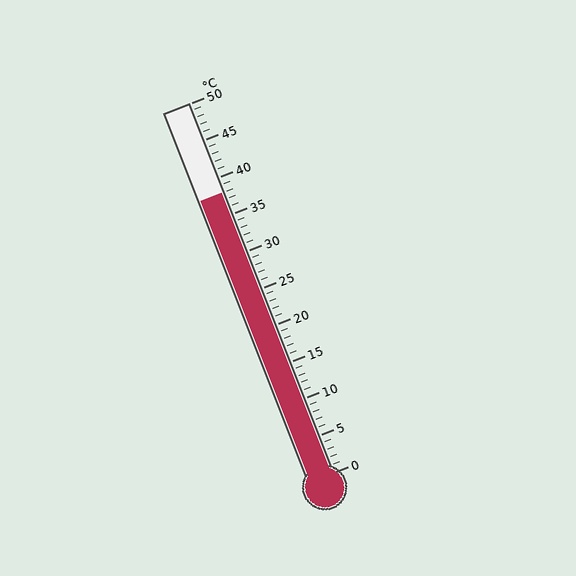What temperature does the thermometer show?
The thermometer shows approximately 38°C.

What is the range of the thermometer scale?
The thermometer scale ranges from 0°C to 50°C.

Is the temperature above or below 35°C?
The temperature is above 35°C.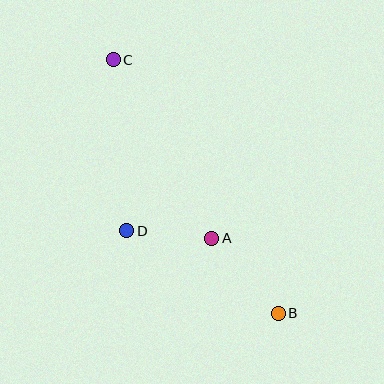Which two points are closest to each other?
Points A and D are closest to each other.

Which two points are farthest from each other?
Points B and C are farthest from each other.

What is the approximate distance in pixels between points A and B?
The distance between A and B is approximately 101 pixels.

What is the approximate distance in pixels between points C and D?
The distance between C and D is approximately 172 pixels.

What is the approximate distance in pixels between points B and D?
The distance between B and D is approximately 173 pixels.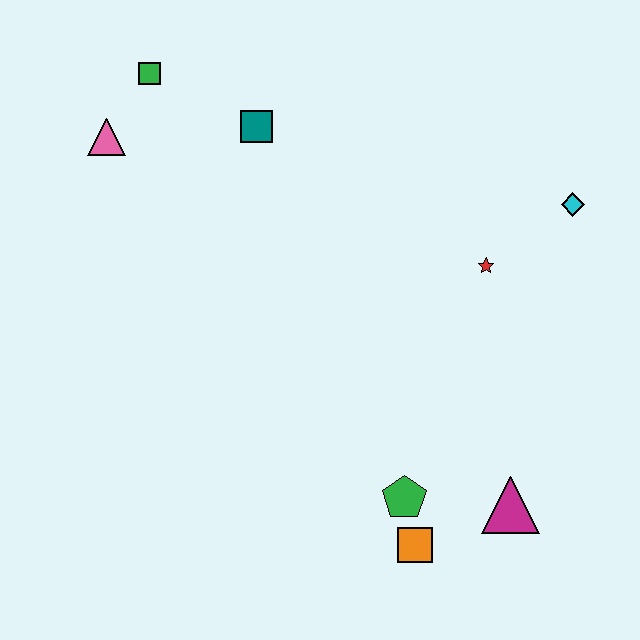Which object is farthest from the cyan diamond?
The pink triangle is farthest from the cyan diamond.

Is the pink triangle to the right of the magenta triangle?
No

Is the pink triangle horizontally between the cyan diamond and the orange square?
No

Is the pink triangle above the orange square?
Yes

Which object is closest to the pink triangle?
The green square is closest to the pink triangle.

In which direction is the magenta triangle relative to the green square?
The magenta triangle is below the green square.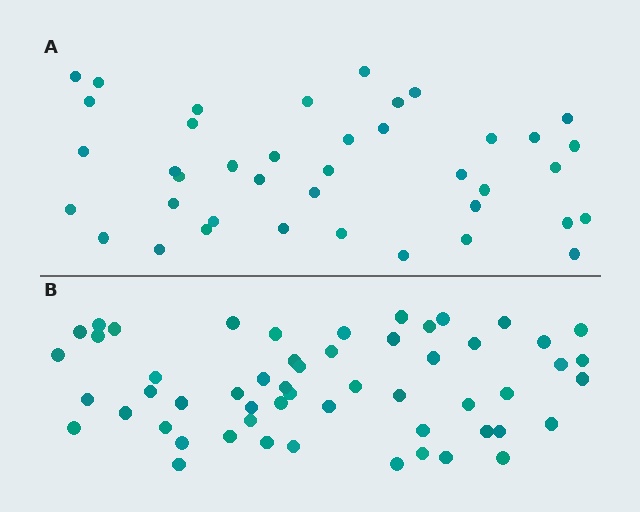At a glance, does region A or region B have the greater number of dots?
Region B (the bottom region) has more dots.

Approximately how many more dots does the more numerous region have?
Region B has approximately 15 more dots than region A.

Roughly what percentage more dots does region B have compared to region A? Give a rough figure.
About 40% more.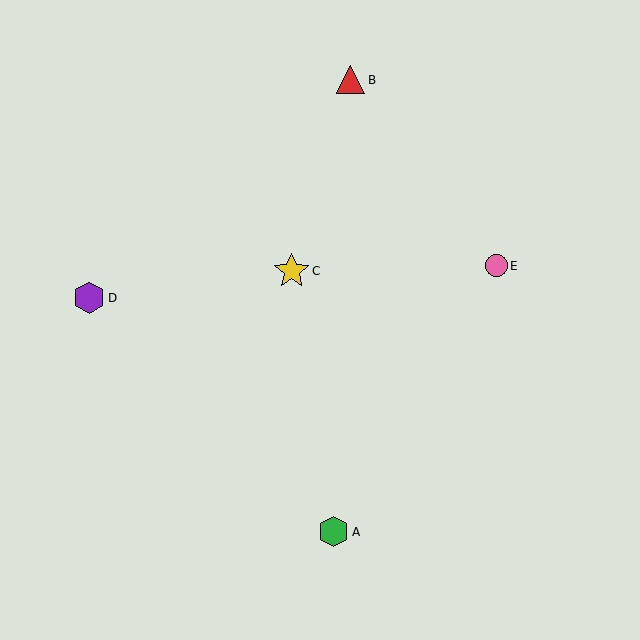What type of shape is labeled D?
Shape D is a purple hexagon.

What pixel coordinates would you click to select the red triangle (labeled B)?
Click at (350, 80) to select the red triangle B.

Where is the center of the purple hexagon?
The center of the purple hexagon is at (89, 298).